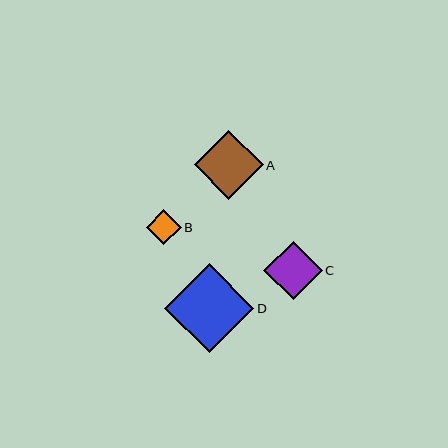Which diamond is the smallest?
Diamond B is the smallest with a size of approximately 35 pixels.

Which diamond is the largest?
Diamond D is the largest with a size of approximately 89 pixels.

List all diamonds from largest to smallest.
From largest to smallest: D, A, C, B.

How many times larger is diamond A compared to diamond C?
Diamond A is approximately 1.2 times the size of diamond C.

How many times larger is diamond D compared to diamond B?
Diamond D is approximately 2.6 times the size of diamond B.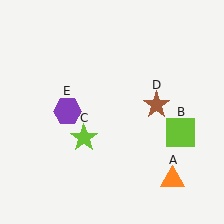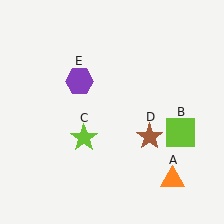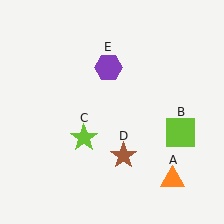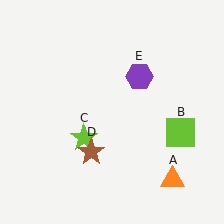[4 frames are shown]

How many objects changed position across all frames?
2 objects changed position: brown star (object D), purple hexagon (object E).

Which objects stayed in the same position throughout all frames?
Orange triangle (object A) and lime square (object B) and lime star (object C) remained stationary.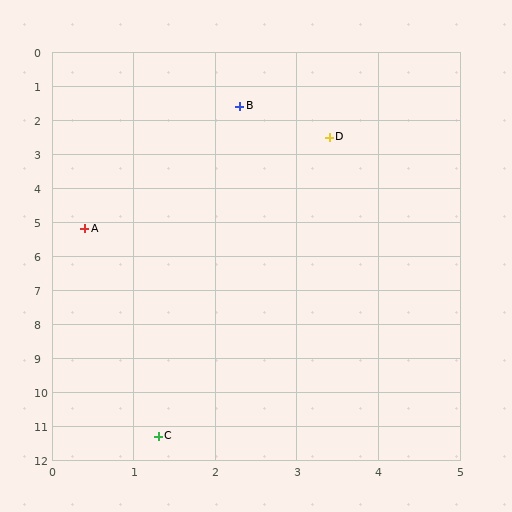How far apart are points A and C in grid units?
Points A and C are about 6.2 grid units apart.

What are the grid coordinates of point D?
Point D is at approximately (3.4, 2.5).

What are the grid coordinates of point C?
Point C is at approximately (1.3, 11.3).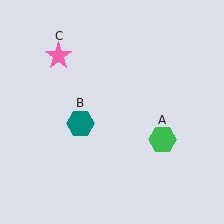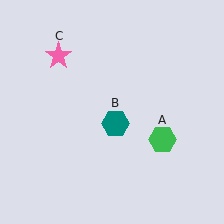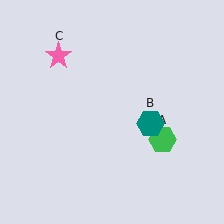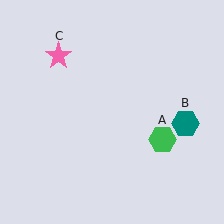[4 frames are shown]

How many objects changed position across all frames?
1 object changed position: teal hexagon (object B).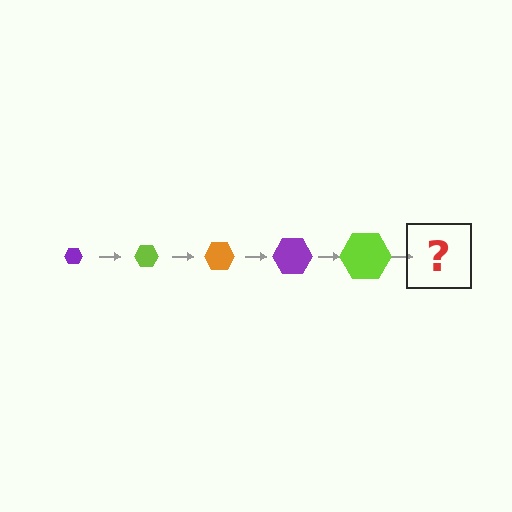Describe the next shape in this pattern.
It should be an orange hexagon, larger than the previous one.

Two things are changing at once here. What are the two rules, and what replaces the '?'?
The two rules are that the hexagon grows larger each step and the color cycles through purple, lime, and orange. The '?' should be an orange hexagon, larger than the previous one.